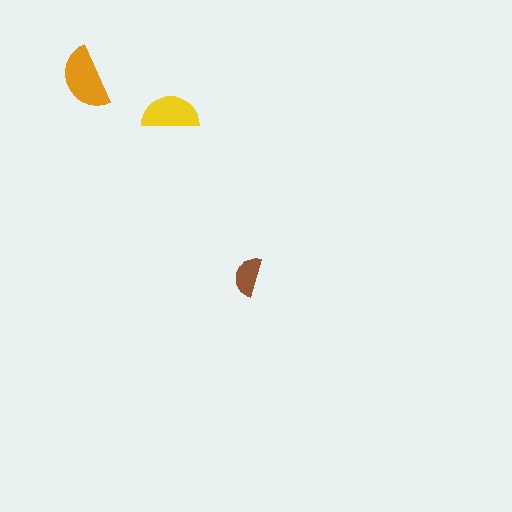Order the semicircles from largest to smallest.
the orange one, the yellow one, the brown one.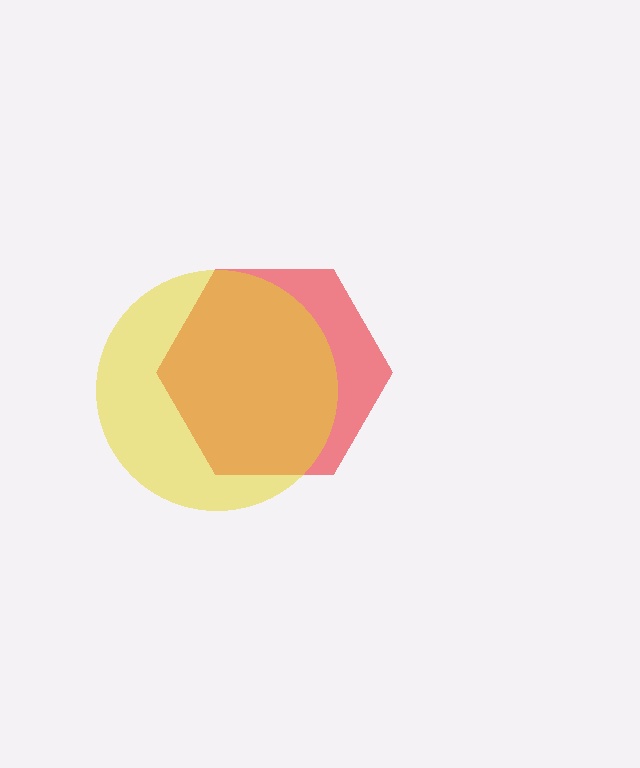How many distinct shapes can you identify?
There are 2 distinct shapes: a red hexagon, a yellow circle.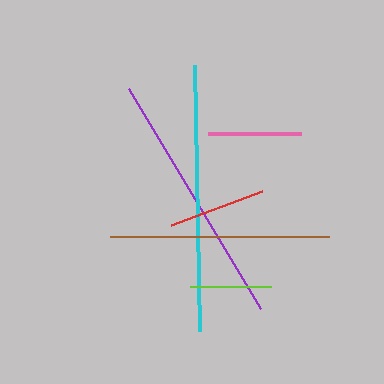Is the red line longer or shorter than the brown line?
The brown line is longer than the red line.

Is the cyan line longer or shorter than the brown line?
The cyan line is longer than the brown line.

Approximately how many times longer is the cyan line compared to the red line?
The cyan line is approximately 2.7 times the length of the red line.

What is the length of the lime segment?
The lime segment is approximately 81 pixels long.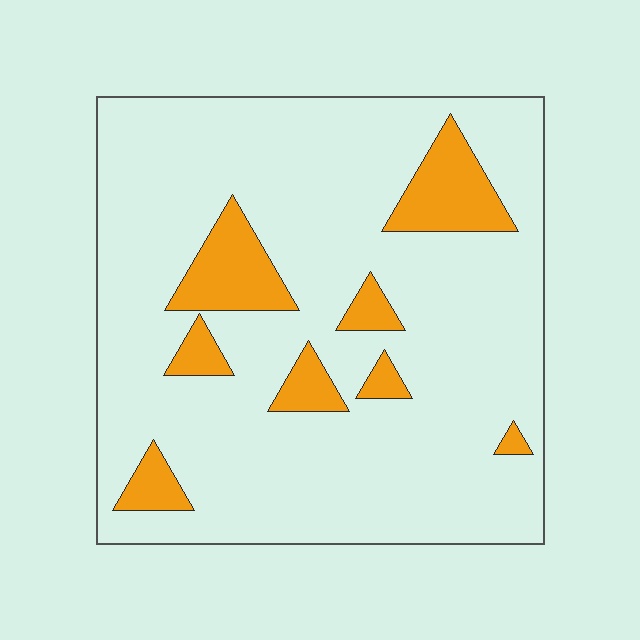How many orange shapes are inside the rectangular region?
8.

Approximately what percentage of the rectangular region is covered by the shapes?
Approximately 15%.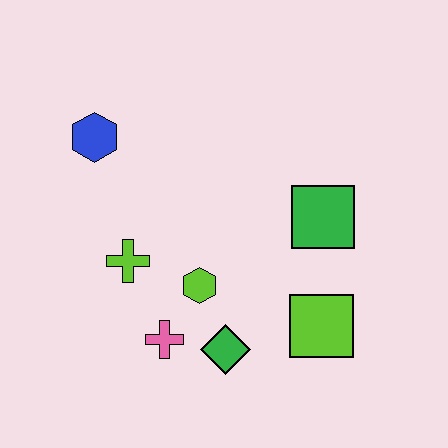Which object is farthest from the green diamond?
The blue hexagon is farthest from the green diamond.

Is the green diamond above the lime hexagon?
No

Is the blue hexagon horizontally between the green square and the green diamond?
No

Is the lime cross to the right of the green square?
No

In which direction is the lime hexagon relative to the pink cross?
The lime hexagon is above the pink cross.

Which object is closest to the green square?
The lime square is closest to the green square.